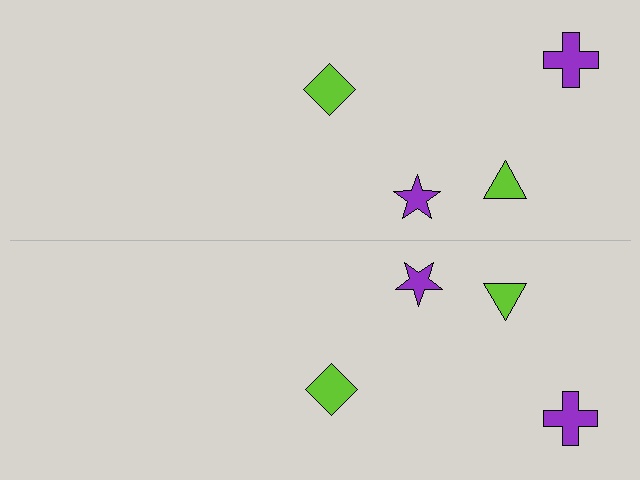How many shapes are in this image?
There are 8 shapes in this image.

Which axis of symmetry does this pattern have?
The pattern has a horizontal axis of symmetry running through the center of the image.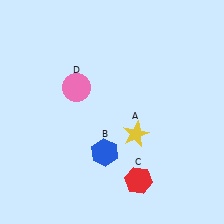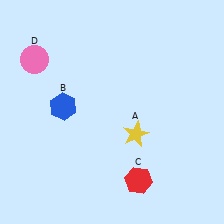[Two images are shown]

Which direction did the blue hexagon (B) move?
The blue hexagon (B) moved up.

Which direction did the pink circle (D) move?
The pink circle (D) moved left.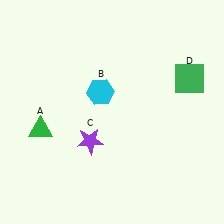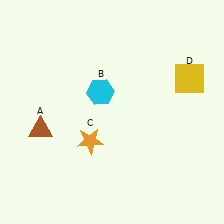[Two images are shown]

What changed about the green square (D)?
In Image 1, D is green. In Image 2, it changed to yellow.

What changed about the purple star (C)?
In Image 1, C is purple. In Image 2, it changed to orange.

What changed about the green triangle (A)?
In Image 1, A is green. In Image 2, it changed to brown.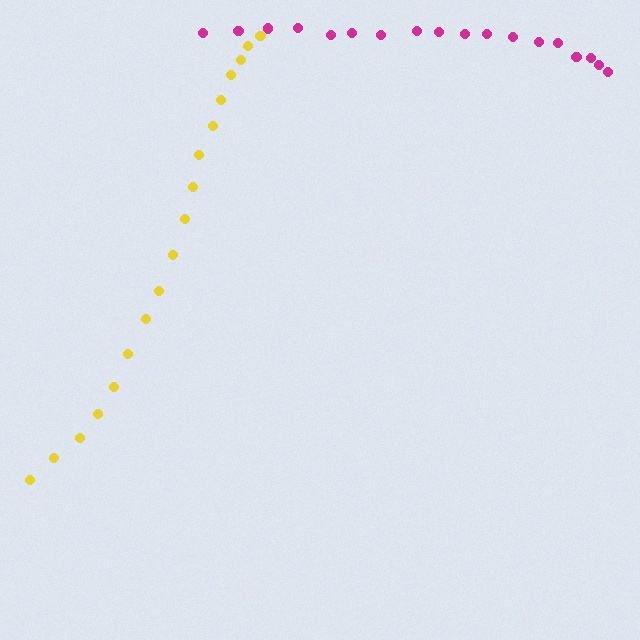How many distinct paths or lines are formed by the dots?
There are 2 distinct paths.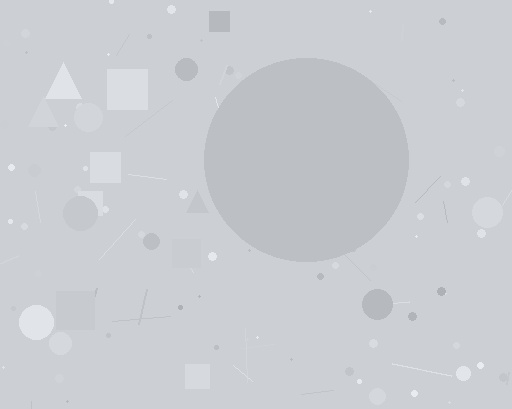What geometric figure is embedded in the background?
A circle is embedded in the background.